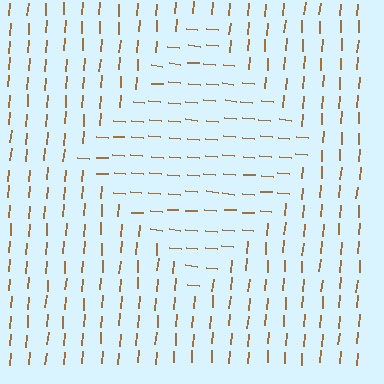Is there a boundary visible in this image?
Yes, there is a texture boundary formed by a change in line orientation.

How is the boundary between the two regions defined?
The boundary is defined purely by a change in line orientation (approximately 90 degrees difference). All lines are the same color and thickness.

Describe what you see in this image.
The image is filled with small brown line segments. A diamond region in the image has lines oriented differently from the surrounding lines, creating a visible texture boundary.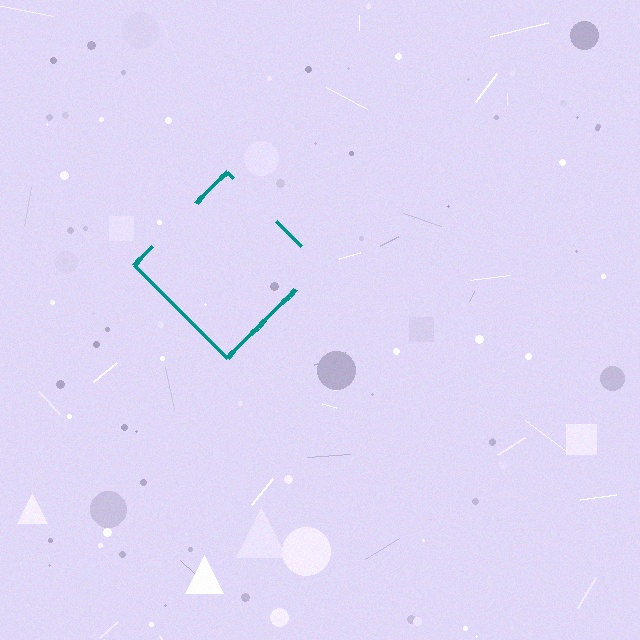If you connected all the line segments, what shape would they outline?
They would outline a diamond.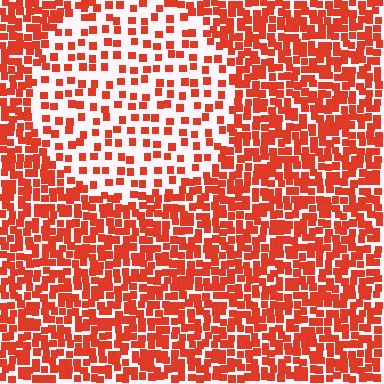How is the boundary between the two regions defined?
The boundary is defined by a change in element density (approximately 2.4x ratio). All elements are the same color, size, and shape.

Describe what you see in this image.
The image contains small red elements arranged at two different densities. A circle-shaped region is visible where the elements are less densely packed than the surrounding area.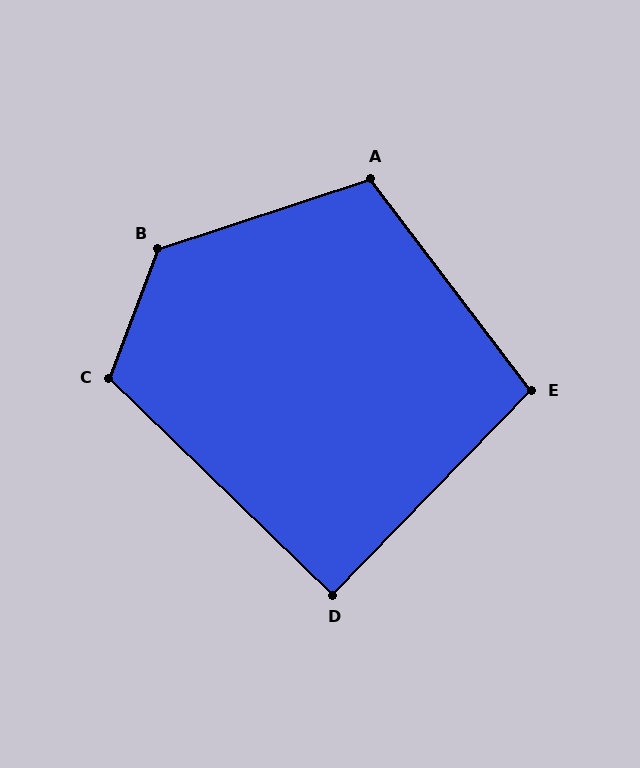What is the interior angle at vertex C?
Approximately 113 degrees (obtuse).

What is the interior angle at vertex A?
Approximately 109 degrees (obtuse).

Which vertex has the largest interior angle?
B, at approximately 129 degrees.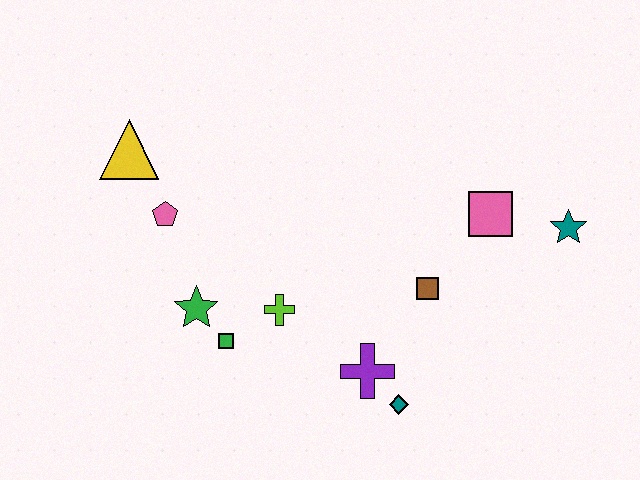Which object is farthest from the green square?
The teal star is farthest from the green square.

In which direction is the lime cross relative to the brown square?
The lime cross is to the left of the brown square.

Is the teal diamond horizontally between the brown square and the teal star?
No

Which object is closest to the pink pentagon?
The yellow triangle is closest to the pink pentagon.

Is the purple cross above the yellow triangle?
No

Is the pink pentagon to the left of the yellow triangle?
No